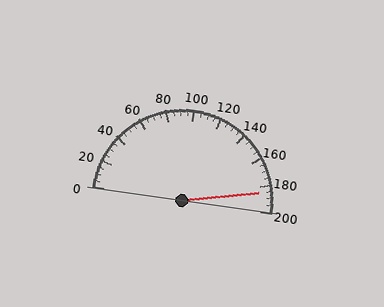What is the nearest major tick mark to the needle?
The nearest major tick mark is 180.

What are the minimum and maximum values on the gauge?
The gauge ranges from 0 to 200.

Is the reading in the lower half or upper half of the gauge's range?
The reading is in the upper half of the range (0 to 200).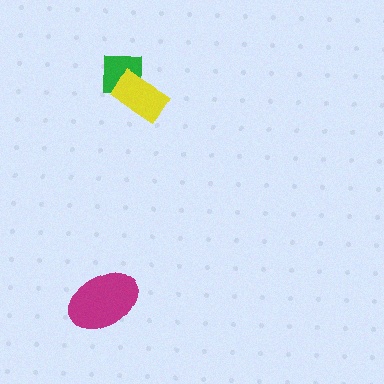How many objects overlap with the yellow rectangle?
1 object overlaps with the yellow rectangle.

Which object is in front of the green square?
The yellow rectangle is in front of the green square.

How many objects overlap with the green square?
1 object overlaps with the green square.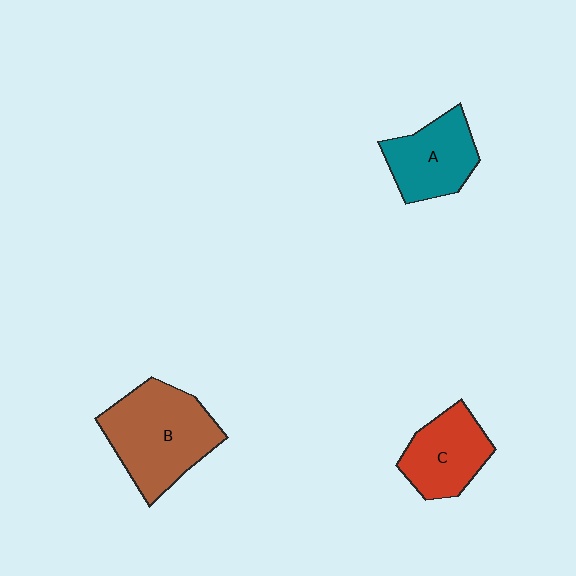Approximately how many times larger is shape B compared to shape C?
Approximately 1.6 times.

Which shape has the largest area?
Shape B (brown).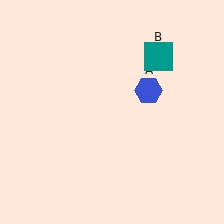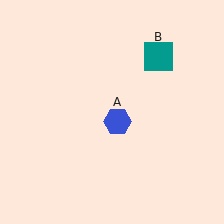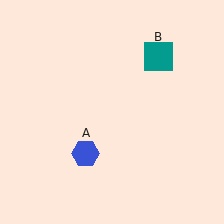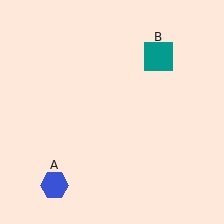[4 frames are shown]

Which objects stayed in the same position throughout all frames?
Teal square (object B) remained stationary.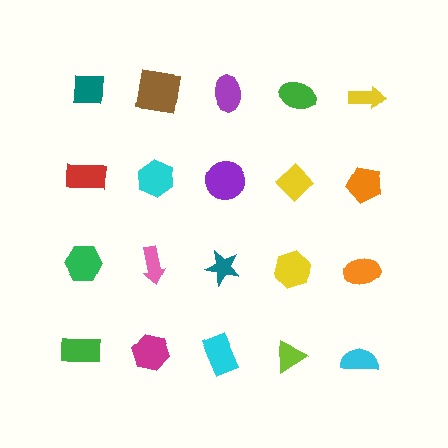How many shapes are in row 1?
5 shapes.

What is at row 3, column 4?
A yellow hexagon.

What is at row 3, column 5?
An orange ellipse.